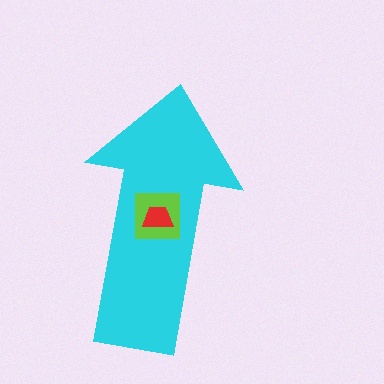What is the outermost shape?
The cyan arrow.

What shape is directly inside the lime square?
The red trapezoid.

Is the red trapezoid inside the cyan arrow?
Yes.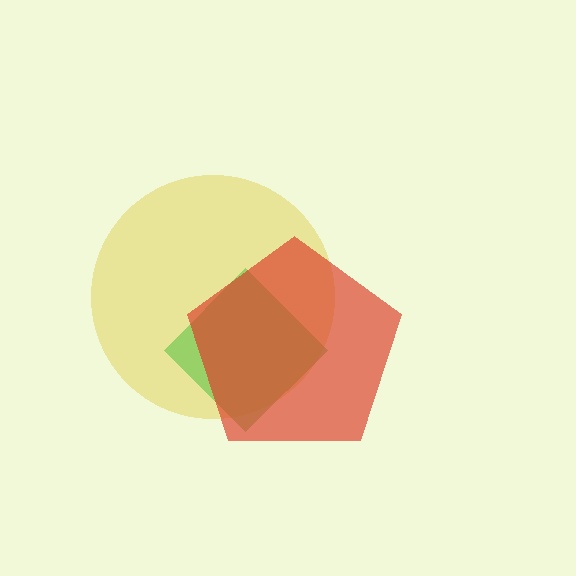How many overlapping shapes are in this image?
There are 3 overlapping shapes in the image.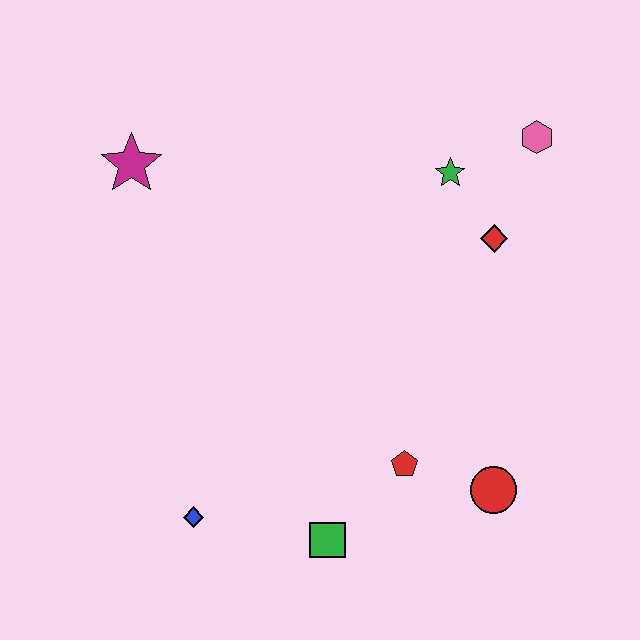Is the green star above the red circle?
Yes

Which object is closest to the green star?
The red diamond is closest to the green star.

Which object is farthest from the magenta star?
The red circle is farthest from the magenta star.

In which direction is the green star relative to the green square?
The green star is above the green square.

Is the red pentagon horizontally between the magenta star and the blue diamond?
No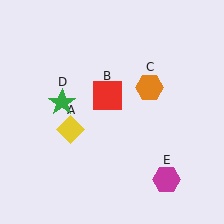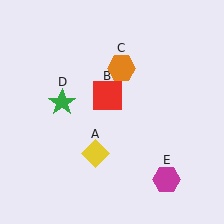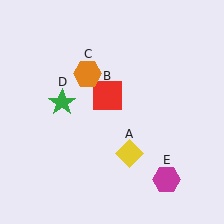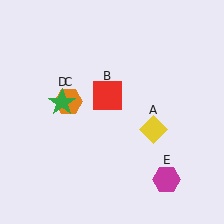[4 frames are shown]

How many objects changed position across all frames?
2 objects changed position: yellow diamond (object A), orange hexagon (object C).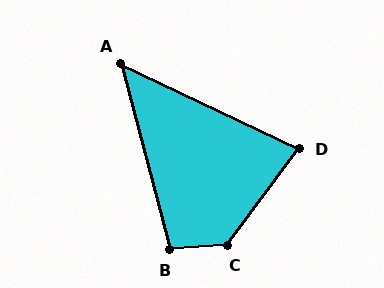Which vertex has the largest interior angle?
C, at approximately 130 degrees.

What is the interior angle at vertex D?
Approximately 79 degrees (acute).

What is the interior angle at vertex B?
Approximately 101 degrees (obtuse).